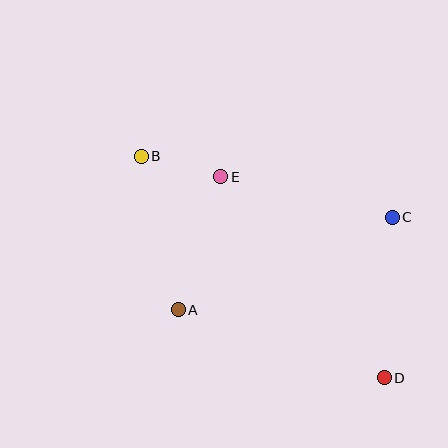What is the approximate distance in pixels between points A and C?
The distance between A and C is approximately 233 pixels.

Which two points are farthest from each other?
Points B and D are farthest from each other.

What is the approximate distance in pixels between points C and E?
The distance between C and E is approximately 176 pixels.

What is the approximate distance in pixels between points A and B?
The distance between A and B is approximately 158 pixels.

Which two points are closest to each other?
Points B and E are closest to each other.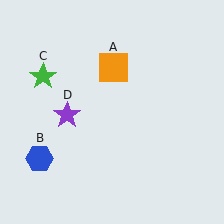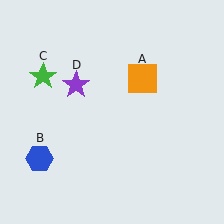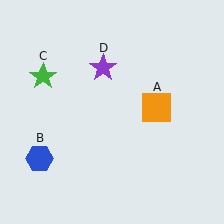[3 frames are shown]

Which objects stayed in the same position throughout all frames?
Blue hexagon (object B) and green star (object C) remained stationary.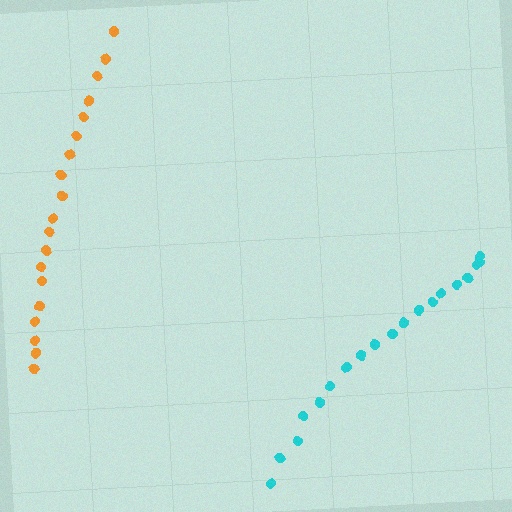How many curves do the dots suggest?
There are 2 distinct paths.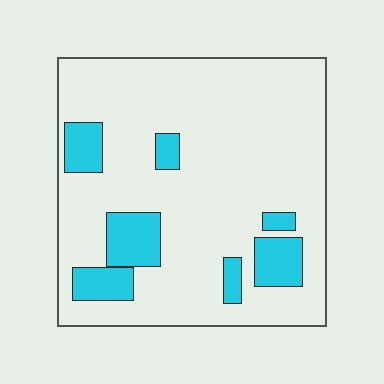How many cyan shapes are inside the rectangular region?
7.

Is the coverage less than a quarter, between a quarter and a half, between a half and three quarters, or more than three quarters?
Less than a quarter.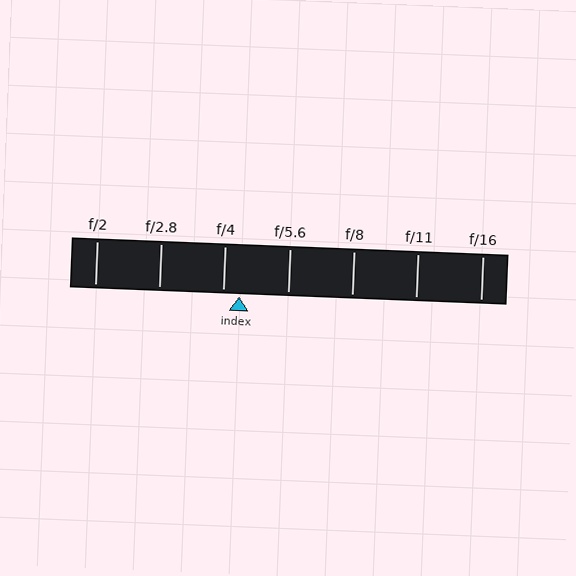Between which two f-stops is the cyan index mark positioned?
The index mark is between f/4 and f/5.6.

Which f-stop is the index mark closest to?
The index mark is closest to f/4.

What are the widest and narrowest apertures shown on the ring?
The widest aperture shown is f/2 and the narrowest is f/16.